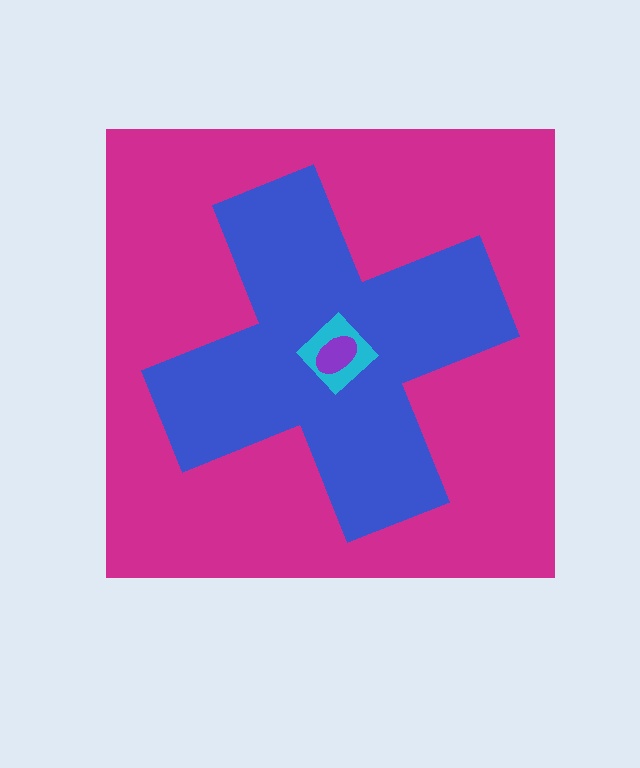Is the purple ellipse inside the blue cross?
Yes.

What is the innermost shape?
The purple ellipse.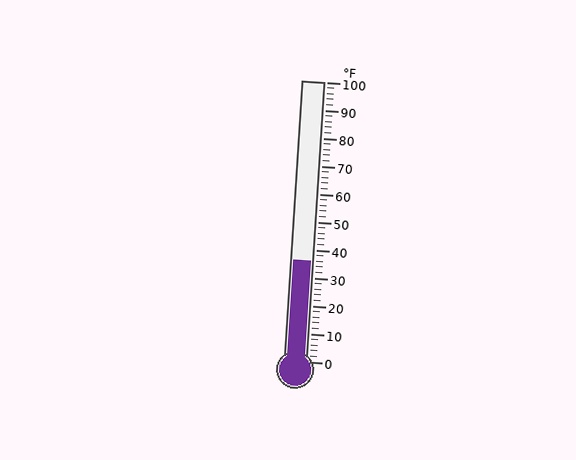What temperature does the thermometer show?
The thermometer shows approximately 36°F.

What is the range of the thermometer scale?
The thermometer scale ranges from 0°F to 100°F.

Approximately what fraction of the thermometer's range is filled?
The thermometer is filled to approximately 35% of its range.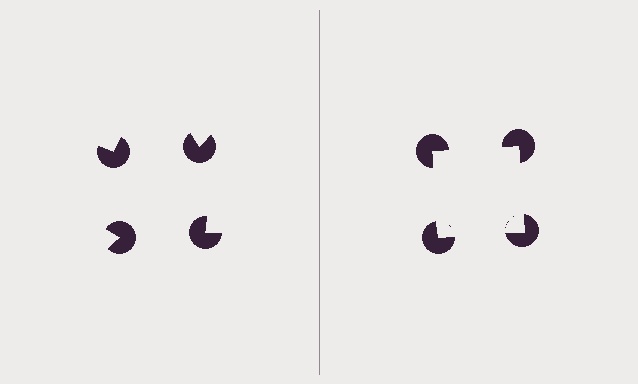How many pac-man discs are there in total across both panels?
8 — 4 on each side.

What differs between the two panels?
The pac-man discs are positioned identically on both sides; only the wedge orientations differ. On the right they align to a square; on the left they are misaligned.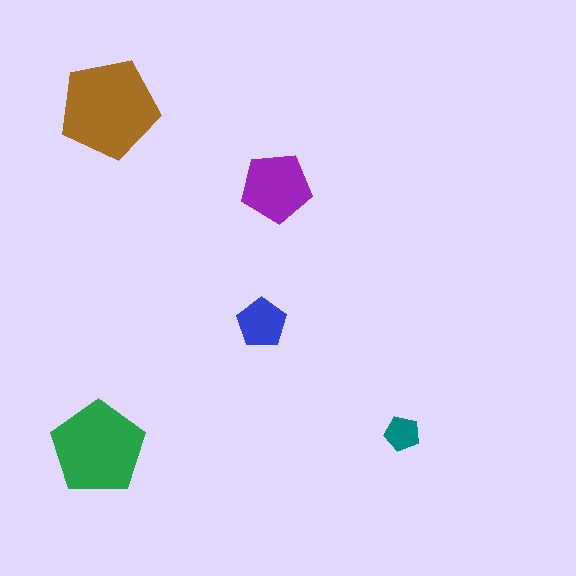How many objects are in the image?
There are 5 objects in the image.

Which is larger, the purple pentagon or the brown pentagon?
The brown one.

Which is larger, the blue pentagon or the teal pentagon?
The blue one.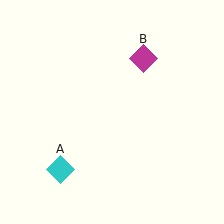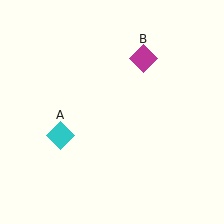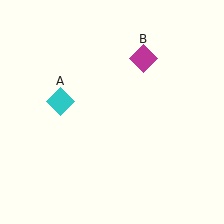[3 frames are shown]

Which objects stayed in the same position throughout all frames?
Magenta diamond (object B) remained stationary.